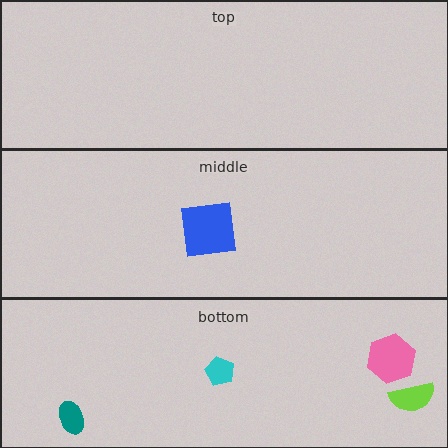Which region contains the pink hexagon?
The bottom region.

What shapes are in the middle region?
The blue square.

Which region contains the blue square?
The middle region.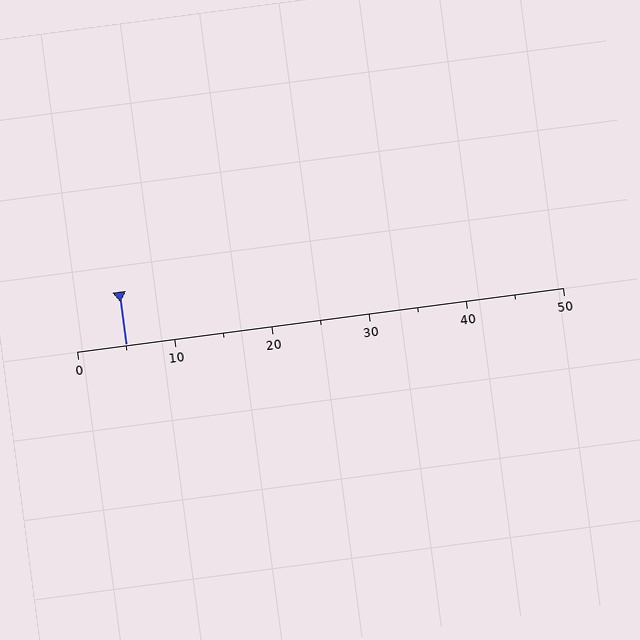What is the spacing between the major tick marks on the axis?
The major ticks are spaced 10 apart.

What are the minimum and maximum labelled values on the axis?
The axis runs from 0 to 50.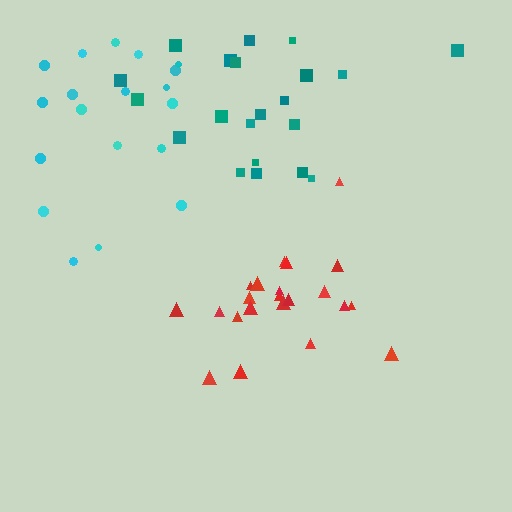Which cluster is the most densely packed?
Red.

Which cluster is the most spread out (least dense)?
Cyan.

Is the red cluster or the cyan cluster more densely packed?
Red.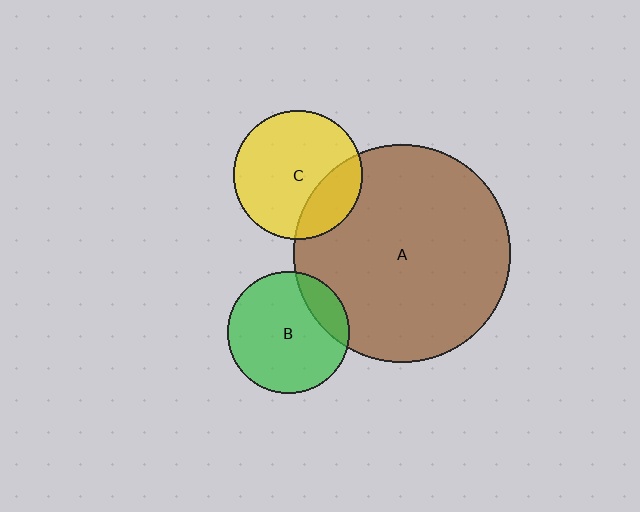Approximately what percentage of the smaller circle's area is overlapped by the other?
Approximately 15%.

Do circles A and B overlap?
Yes.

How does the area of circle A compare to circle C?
Approximately 2.8 times.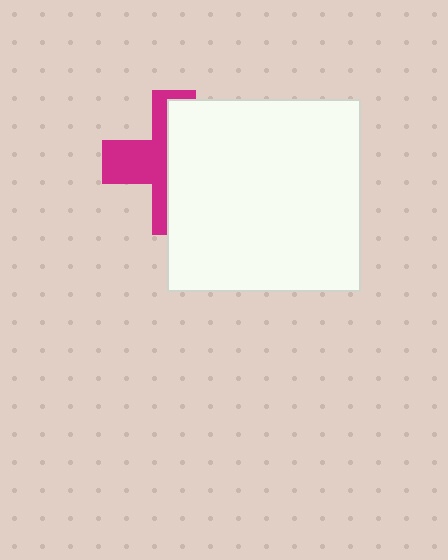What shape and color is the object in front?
The object in front is a white square.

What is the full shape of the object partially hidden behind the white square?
The partially hidden object is a magenta cross.